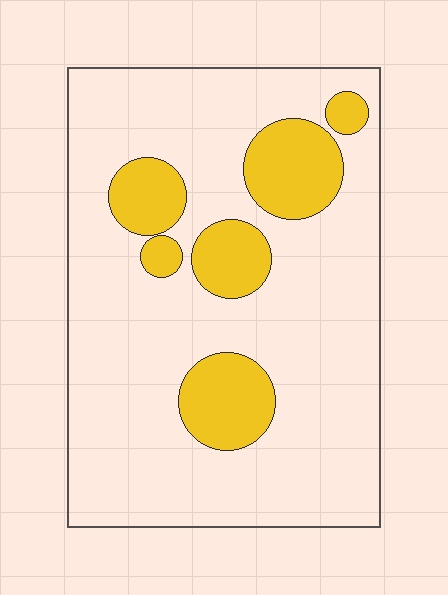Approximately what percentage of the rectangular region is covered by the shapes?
Approximately 20%.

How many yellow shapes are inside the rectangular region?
6.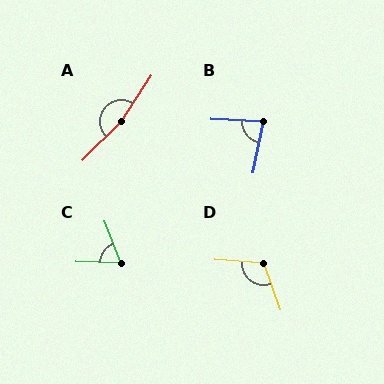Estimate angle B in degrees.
Approximately 81 degrees.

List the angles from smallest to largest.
C (68°), B (81°), D (113°), A (168°).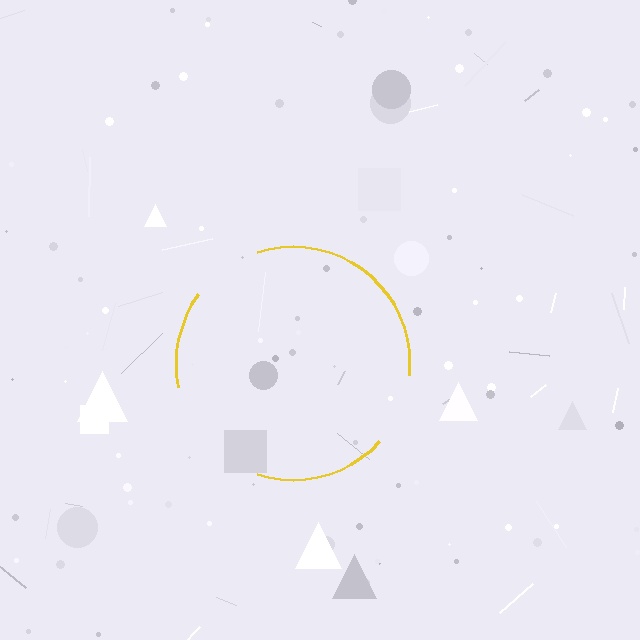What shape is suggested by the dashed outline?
The dashed outline suggests a circle.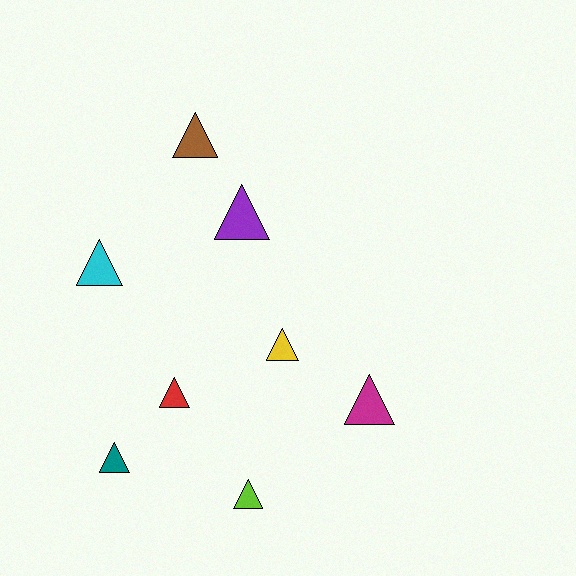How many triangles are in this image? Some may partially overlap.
There are 8 triangles.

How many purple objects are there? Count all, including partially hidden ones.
There is 1 purple object.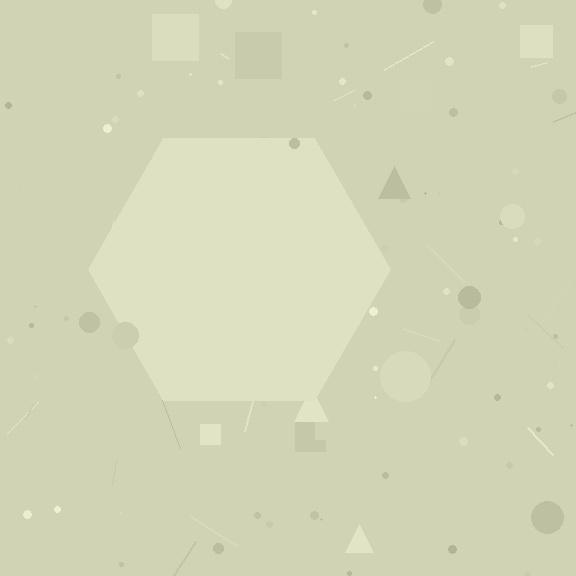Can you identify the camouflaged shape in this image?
The camouflaged shape is a hexagon.